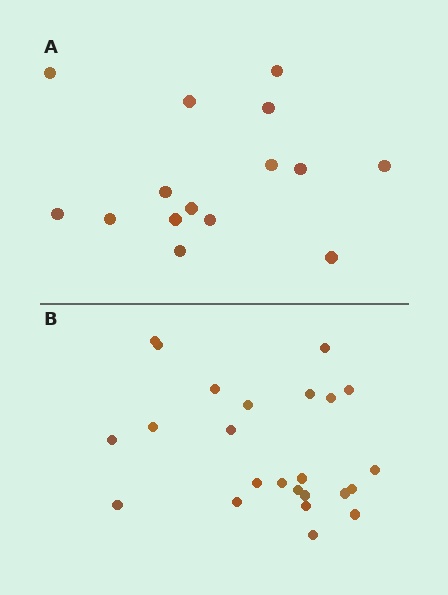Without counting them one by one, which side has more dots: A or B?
Region B (the bottom region) has more dots.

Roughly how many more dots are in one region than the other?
Region B has roughly 8 or so more dots than region A.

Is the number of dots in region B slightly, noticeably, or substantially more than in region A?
Region B has substantially more. The ratio is roughly 1.6 to 1.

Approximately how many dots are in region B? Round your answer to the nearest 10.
About 20 dots. (The exact count is 24, which rounds to 20.)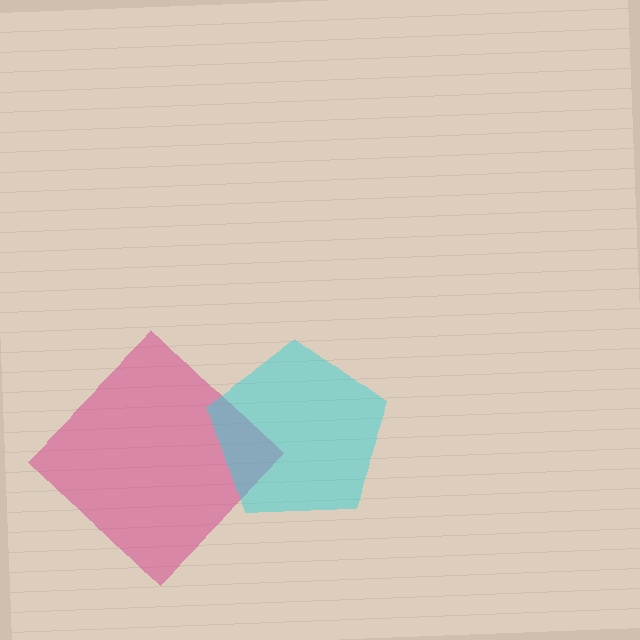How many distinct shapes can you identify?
There are 2 distinct shapes: a magenta diamond, a cyan pentagon.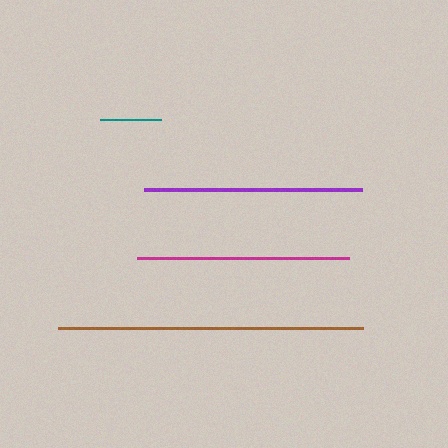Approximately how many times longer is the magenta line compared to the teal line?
The magenta line is approximately 3.5 times the length of the teal line.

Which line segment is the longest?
The brown line is the longest at approximately 305 pixels.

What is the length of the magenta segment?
The magenta segment is approximately 212 pixels long.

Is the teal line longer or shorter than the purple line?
The purple line is longer than the teal line.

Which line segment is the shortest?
The teal line is the shortest at approximately 61 pixels.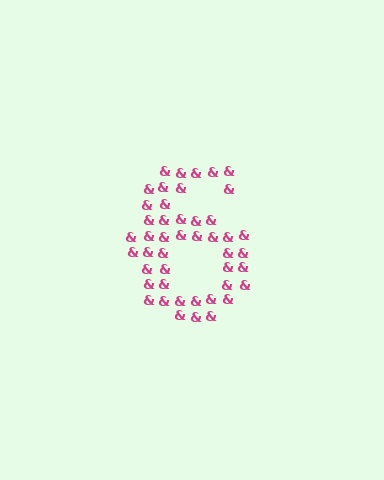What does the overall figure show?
The overall figure shows the digit 6.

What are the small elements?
The small elements are ampersands.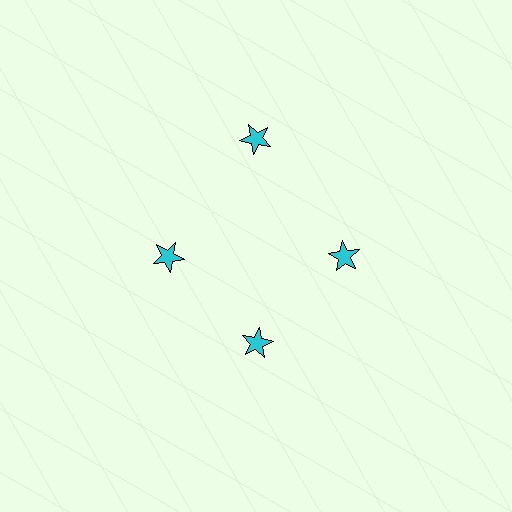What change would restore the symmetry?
The symmetry would be restored by moving it inward, back onto the ring so that all 4 stars sit at equal angles and equal distance from the center.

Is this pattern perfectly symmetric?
No. The 4 cyan stars are arranged in a ring, but one element near the 12 o'clock position is pushed outward from the center, breaking the 4-fold rotational symmetry.